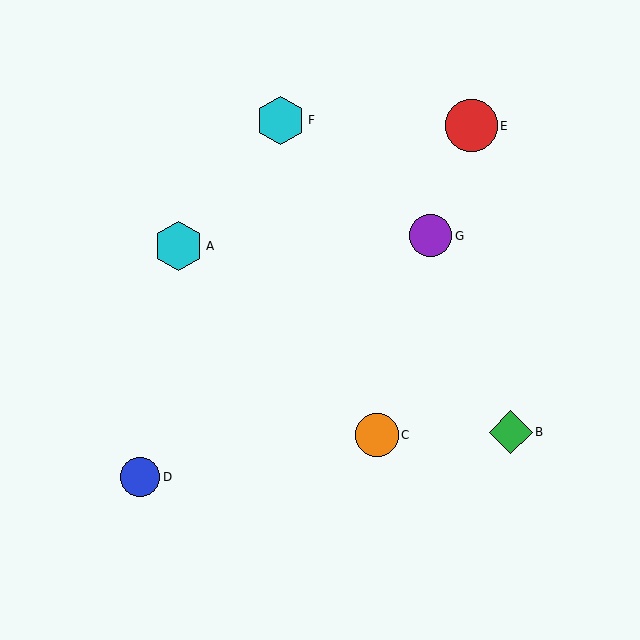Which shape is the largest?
The red circle (labeled E) is the largest.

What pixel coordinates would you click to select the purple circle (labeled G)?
Click at (431, 236) to select the purple circle G.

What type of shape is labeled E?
Shape E is a red circle.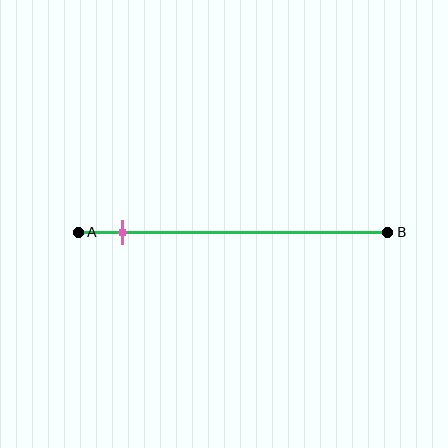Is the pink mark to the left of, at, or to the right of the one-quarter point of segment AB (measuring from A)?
The pink mark is to the left of the one-quarter point of segment AB.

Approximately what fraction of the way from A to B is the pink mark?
The pink mark is approximately 15% of the way from A to B.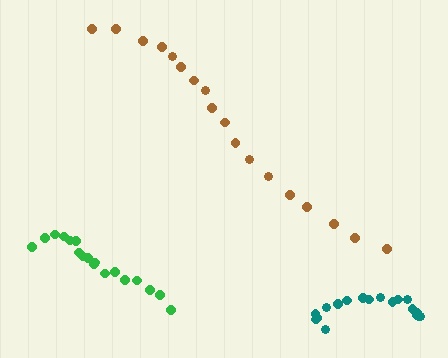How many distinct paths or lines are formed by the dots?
There are 3 distinct paths.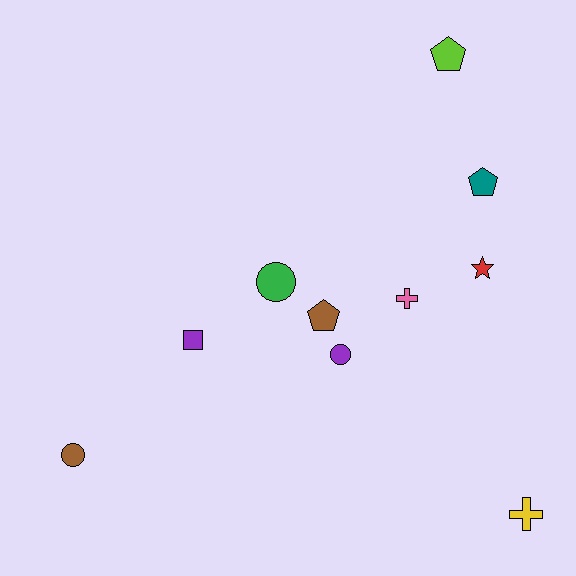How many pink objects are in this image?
There is 1 pink object.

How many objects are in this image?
There are 10 objects.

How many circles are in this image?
There are 3 circles.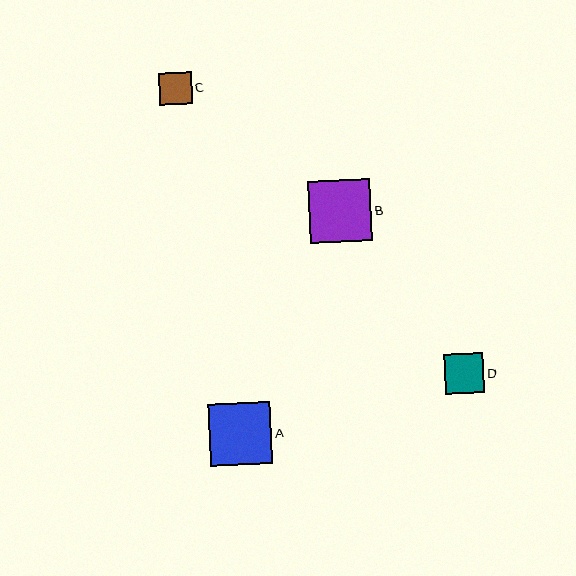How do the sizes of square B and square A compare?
Square B and square A are approximately the same size.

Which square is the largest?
Square B is the largest with a size of approximately 62 pixels.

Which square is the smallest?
Square C is the smallest with a size of approximately 33 pixels.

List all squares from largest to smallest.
From largest to smallest: B, A, D, C.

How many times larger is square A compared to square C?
Square A is approximately 1.9 times the size of square C.